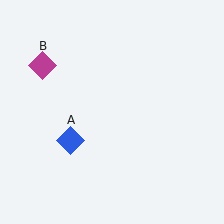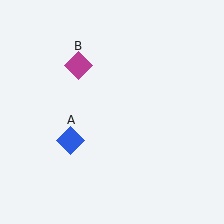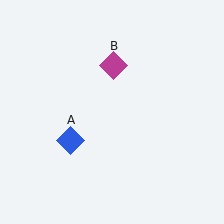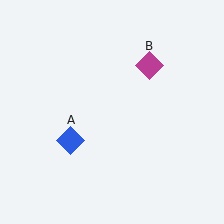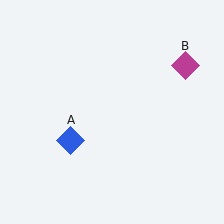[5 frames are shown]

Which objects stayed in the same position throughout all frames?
Blue diamond (object A) remained stationary.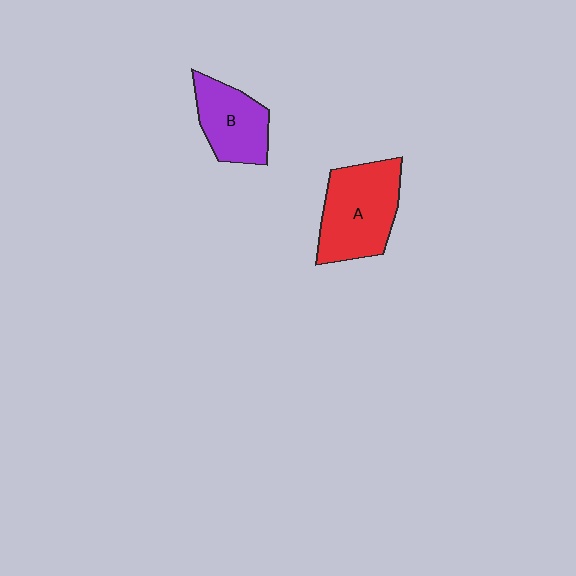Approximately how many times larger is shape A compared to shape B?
Approximately 1.4 times.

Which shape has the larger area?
Shape A (red).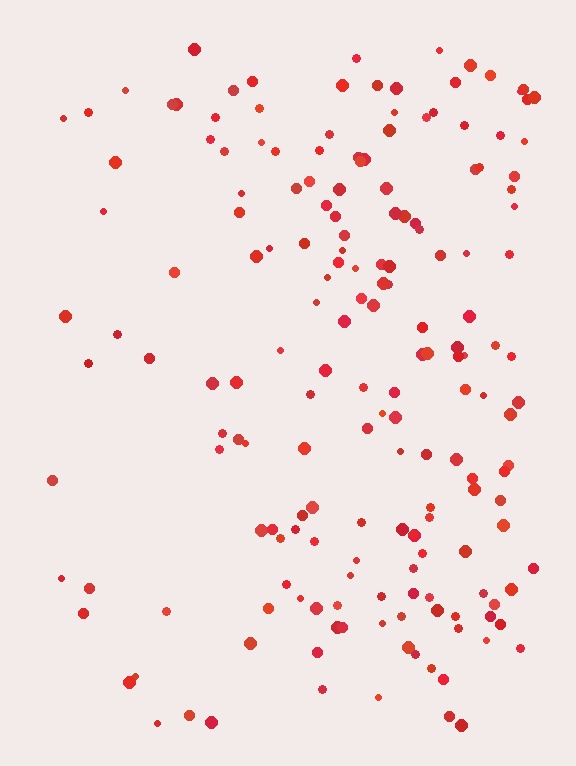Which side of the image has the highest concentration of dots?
The right.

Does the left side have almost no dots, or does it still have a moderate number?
Still a moderate number, just noticeably fewer than the right.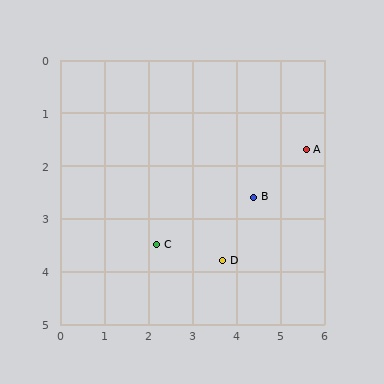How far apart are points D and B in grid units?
Points D and B are about 1.4 grid units apart.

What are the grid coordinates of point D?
Point D is at approximately (3.7, 3.8).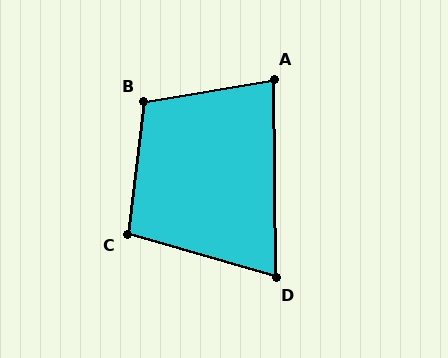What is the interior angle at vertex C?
Approximately 99 degrees (obtuse).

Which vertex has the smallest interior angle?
D, at approximately 74 degrees.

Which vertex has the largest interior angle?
B, at approximately 106 degrees.